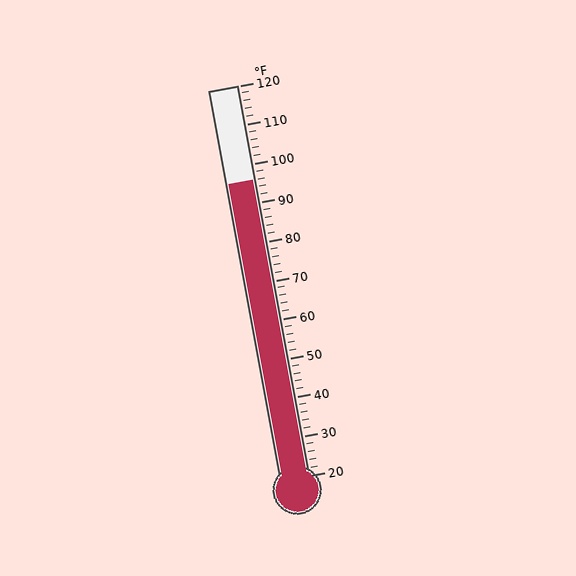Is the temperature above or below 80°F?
The temperature is above 80°F.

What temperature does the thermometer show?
The thermometer shows approximately 96°F.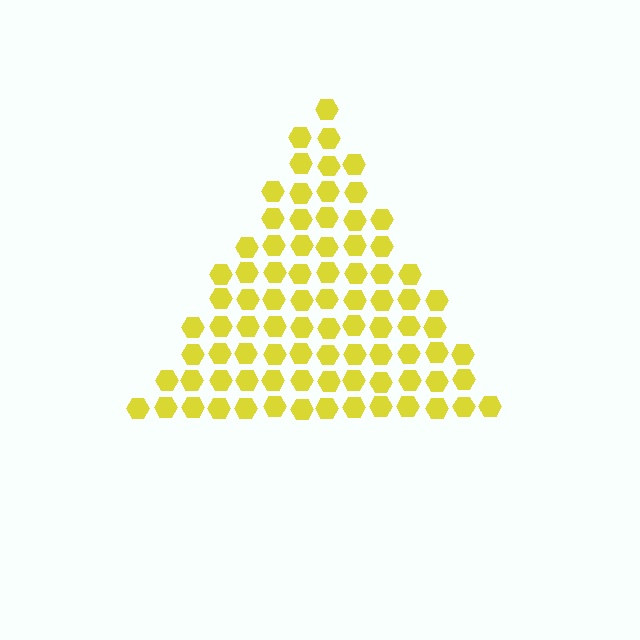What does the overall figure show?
The overall figure shows a triangle.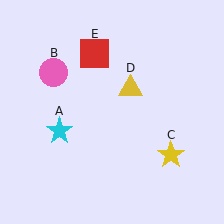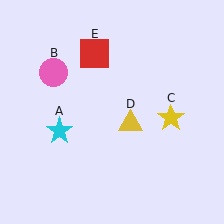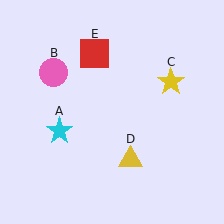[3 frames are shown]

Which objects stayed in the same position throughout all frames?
Cyan star (object A) and pink circle (object B) and red square (object E) remained stationary.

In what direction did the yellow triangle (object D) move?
The yellow triangle (object D) moved down.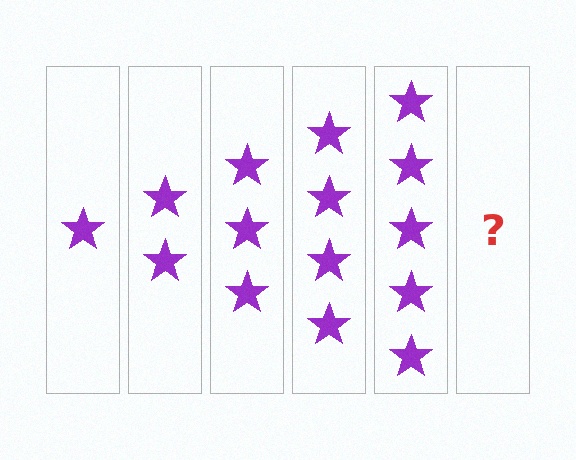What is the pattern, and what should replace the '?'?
The pattern is that each step adds one more star. The '?' should be 6 stars.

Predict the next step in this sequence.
The next step is 6 stars.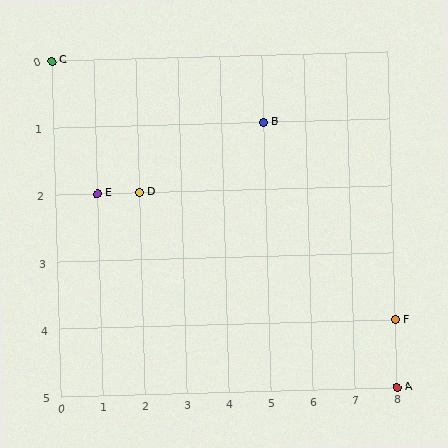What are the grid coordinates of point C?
Point C is at grid coordinates (0, 0).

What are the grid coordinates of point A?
Point A is at grid coordinates (8, 5).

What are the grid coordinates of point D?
Point D is at grid coordinates (2, 2).